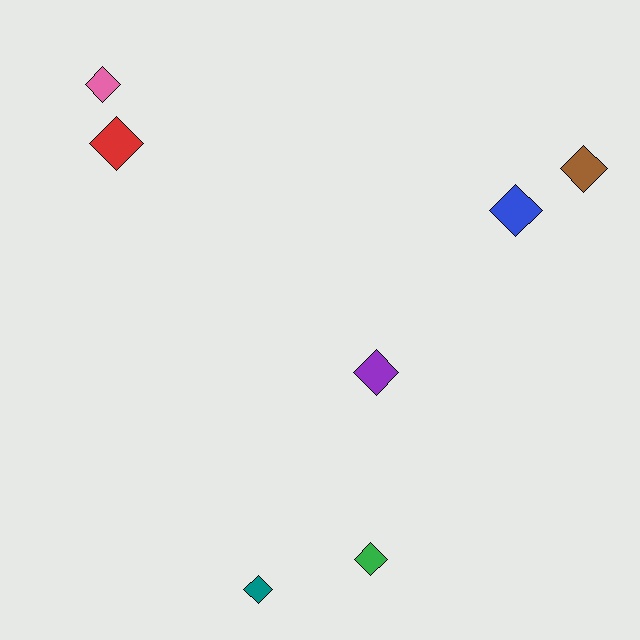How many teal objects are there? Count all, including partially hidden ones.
There is 1 teal object.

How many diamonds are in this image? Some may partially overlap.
There are 7 diamonds.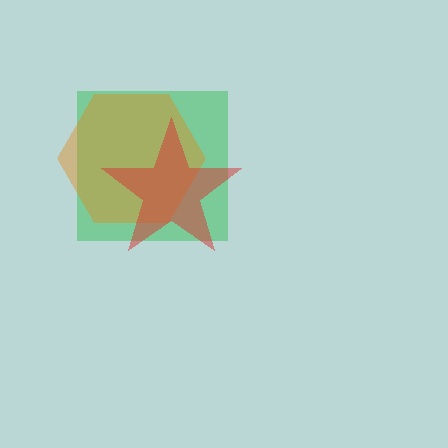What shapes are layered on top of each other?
The layered shapes are: a green square, an orange hexagon, a red star.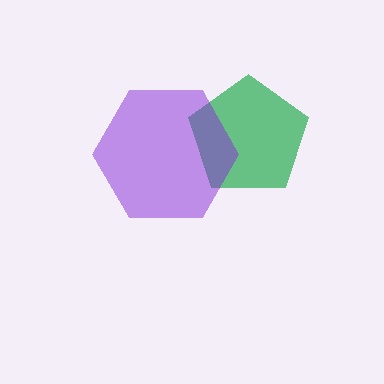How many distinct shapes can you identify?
There are 2 distinct shapes: a green pentagon, a purple hexagon.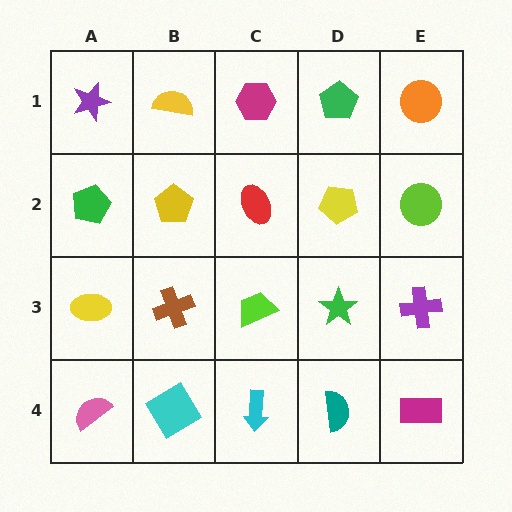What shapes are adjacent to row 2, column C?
A magenta hexagon (row 1, column C), a lime trapezoid (row 3, column C), a yellow pentagon (row 2, column B), a yellow pentagon (row 2, column D).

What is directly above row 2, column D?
A green pentagon.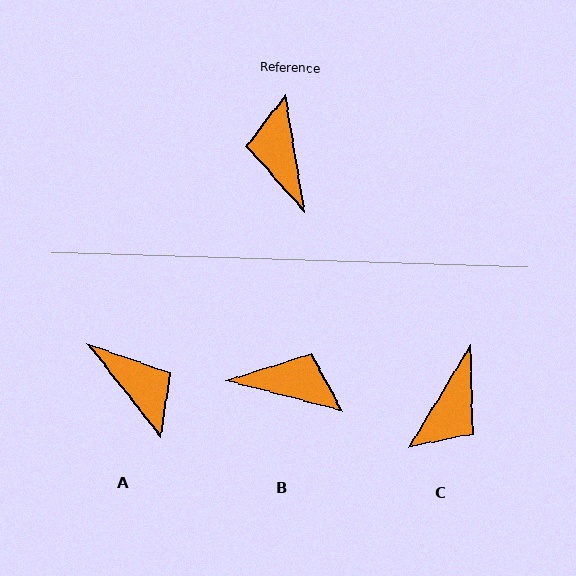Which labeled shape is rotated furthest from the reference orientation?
A, about 151 degrees away.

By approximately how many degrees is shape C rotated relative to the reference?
Approximately 140 degrees counter-clockwise.